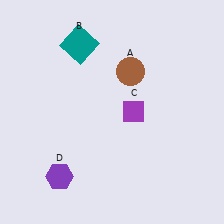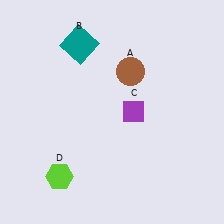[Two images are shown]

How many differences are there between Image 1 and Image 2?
There is 1 difference between the two images.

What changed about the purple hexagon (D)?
In Image 1, D is purple. In Image 2, it changed to lime.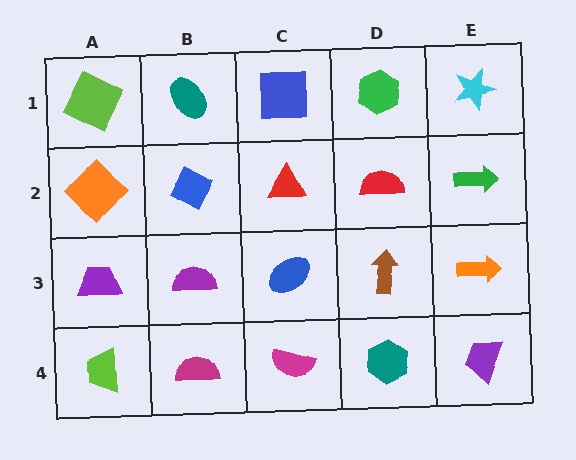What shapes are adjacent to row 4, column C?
A blue ellipse (row 3, column C), a magenta semicircle (row 4, column B), a teal hexagon (row 4, column D).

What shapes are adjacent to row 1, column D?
A red semicircle (row 2, column D), a blue square (row 1, column C), a cyan star (row 1, column E).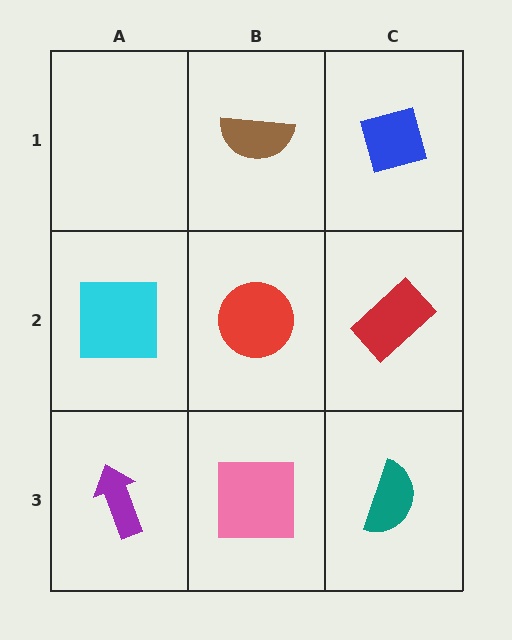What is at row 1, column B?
A brown semicircle.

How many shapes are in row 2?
3 shapes.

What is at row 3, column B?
A pink square.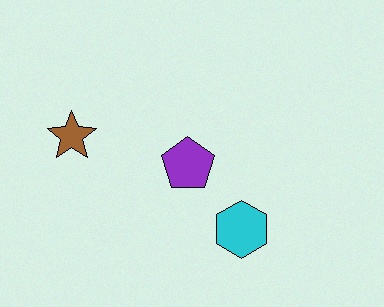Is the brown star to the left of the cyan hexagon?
Yes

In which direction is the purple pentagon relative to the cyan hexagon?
The purple pentagon is above the cyan hexagon.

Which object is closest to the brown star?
The purple pentagon is closest to the brown star.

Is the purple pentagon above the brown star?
No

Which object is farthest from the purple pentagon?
The brown star is farthest from the purple pentagon.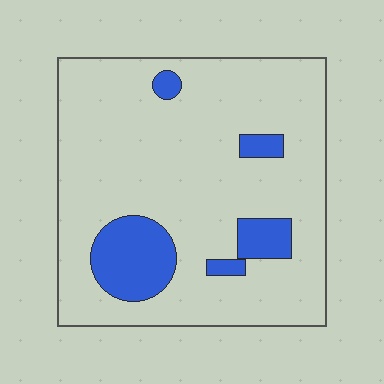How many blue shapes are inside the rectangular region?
5.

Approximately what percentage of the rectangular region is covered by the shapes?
Approximately 15%.